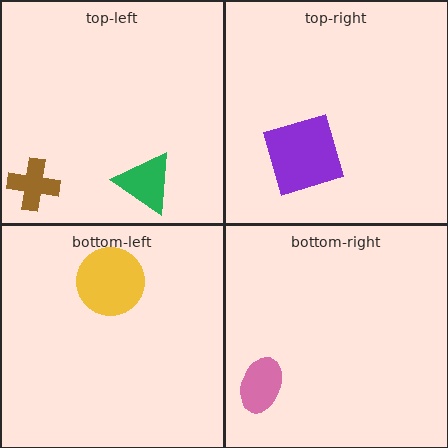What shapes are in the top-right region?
The purple square.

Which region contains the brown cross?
The top-left region.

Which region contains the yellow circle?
The bottom-left region.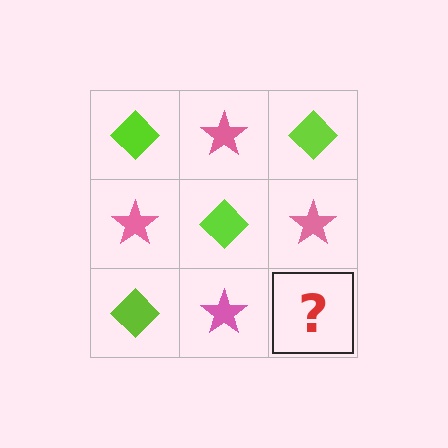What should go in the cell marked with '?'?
The missing cell should contain a lime diamond.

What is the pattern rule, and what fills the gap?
The rule is that it alternates lime diamond and pink star in a checkerboard pattern. The gap should be filled with a lime diamond.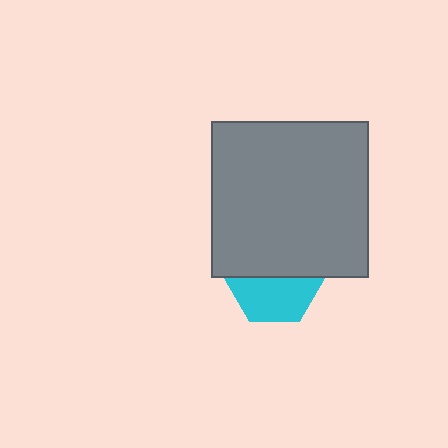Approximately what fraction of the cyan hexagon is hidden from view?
Roughly 49% of the cyan hexagon is hidden behind the gray square.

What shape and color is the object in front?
The object in front is a gray square.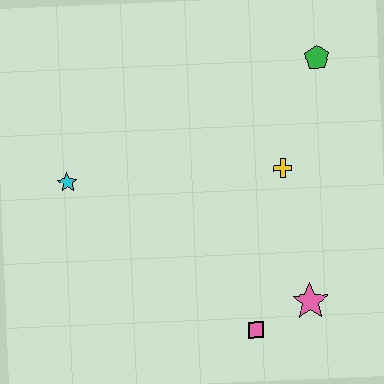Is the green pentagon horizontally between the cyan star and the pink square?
No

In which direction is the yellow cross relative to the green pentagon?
The yellow cross is below the green pentagon.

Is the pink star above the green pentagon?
No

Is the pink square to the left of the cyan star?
No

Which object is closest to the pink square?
The pink star is closest to the pink square.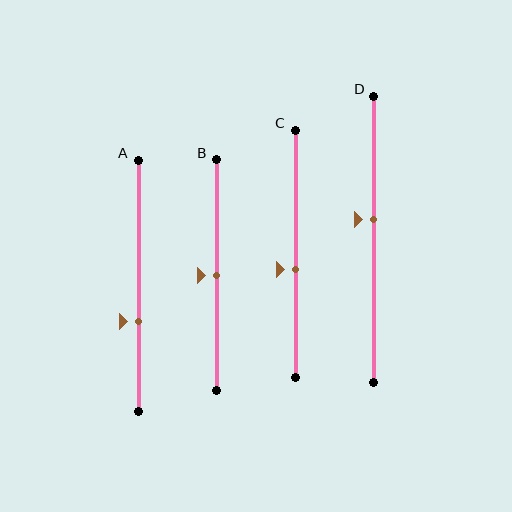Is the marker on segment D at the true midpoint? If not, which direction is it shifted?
No, the marker on segment D is shifted upward by about 7% of the segment length.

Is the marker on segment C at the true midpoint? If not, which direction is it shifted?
No, the marker on segment C is shifted downward by about 6% of the segment length.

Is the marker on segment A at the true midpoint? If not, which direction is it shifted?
No, the marker on segment A is shifted downward by about 14% of the segment length.